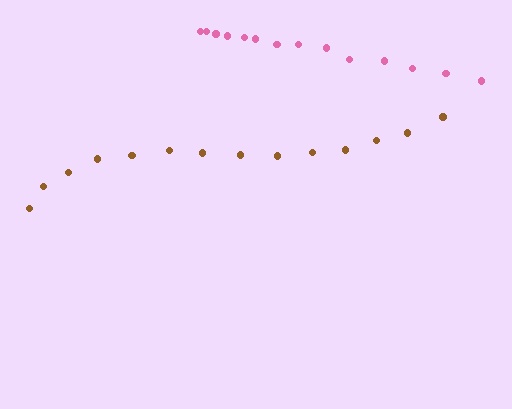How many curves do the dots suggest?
There are 2 distinct paths.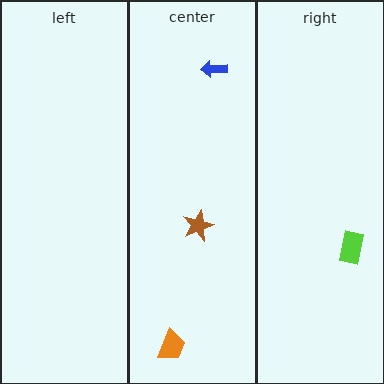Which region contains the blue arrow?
The center region.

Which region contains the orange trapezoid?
The center region.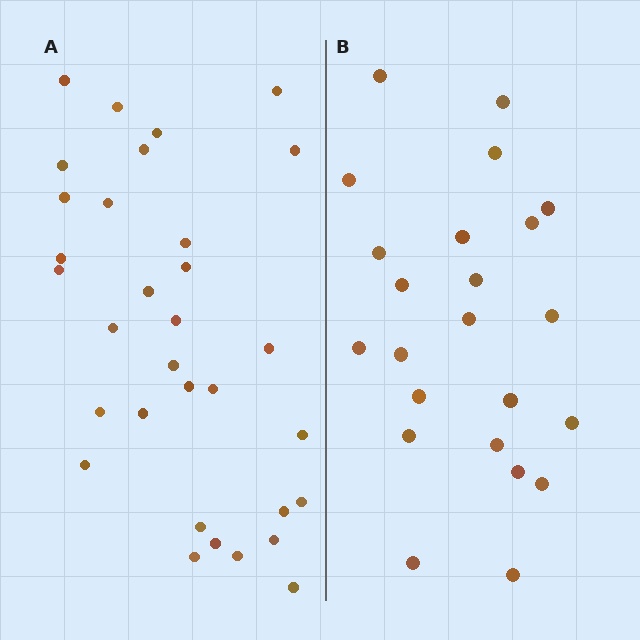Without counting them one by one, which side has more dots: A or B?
Region A (the left region) has more dots.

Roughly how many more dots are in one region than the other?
Region A has roughly 8 or so more dots than region B.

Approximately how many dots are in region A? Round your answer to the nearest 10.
About 30 dots. (The exact count is 32, which rounds to 30.)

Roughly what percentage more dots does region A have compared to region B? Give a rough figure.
About 40% more.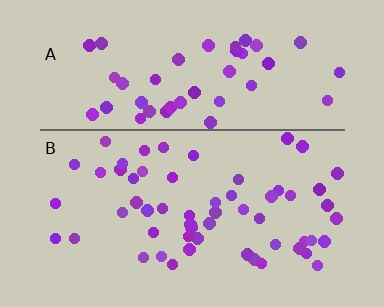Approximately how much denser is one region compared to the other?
Approximately 1.2× — region B over region A.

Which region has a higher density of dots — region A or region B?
B (the bottom).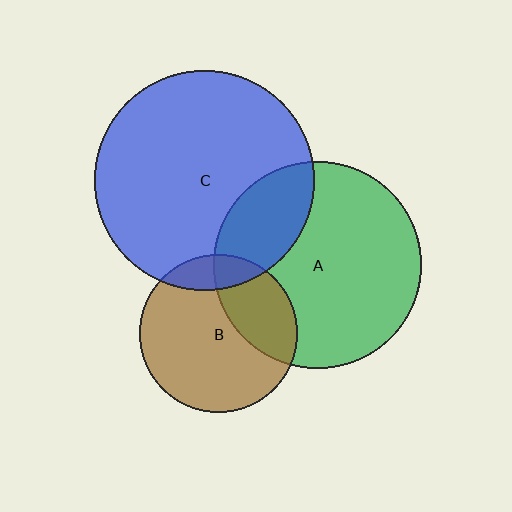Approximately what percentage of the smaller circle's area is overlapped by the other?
Approximately 30%.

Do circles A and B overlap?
Yes.